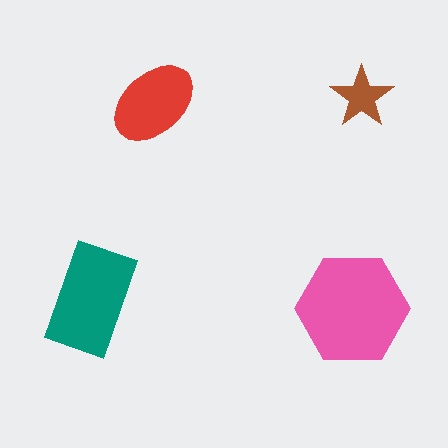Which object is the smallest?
The brown star.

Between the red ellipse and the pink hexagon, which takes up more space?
The pink hexagon.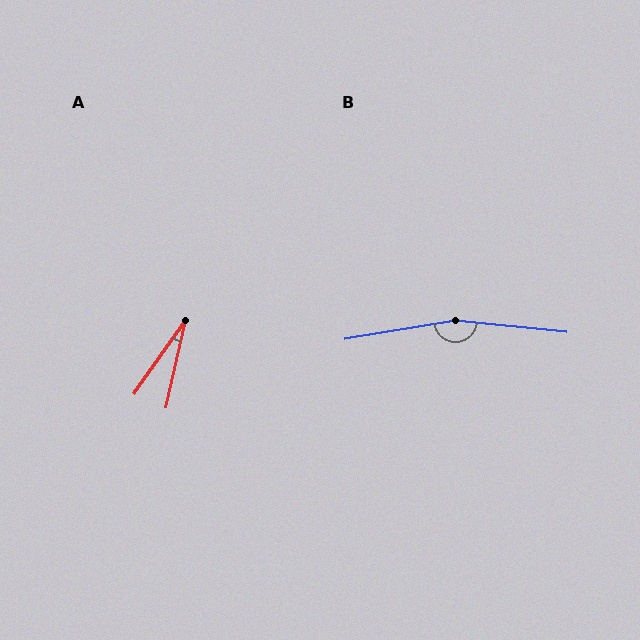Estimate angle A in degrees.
Approximately 22 degrees.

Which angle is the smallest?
A, at approximately 22 degrees.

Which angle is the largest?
B, at approximately 165 degrees.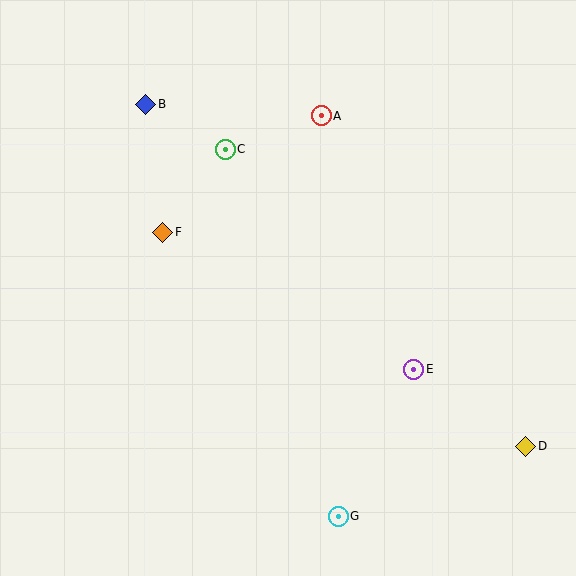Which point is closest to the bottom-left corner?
Point G is closest to the bottom-left corner.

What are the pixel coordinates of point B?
Point B is at (146, 104).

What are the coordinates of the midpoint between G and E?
The midpoint between G and E is at (376, 443).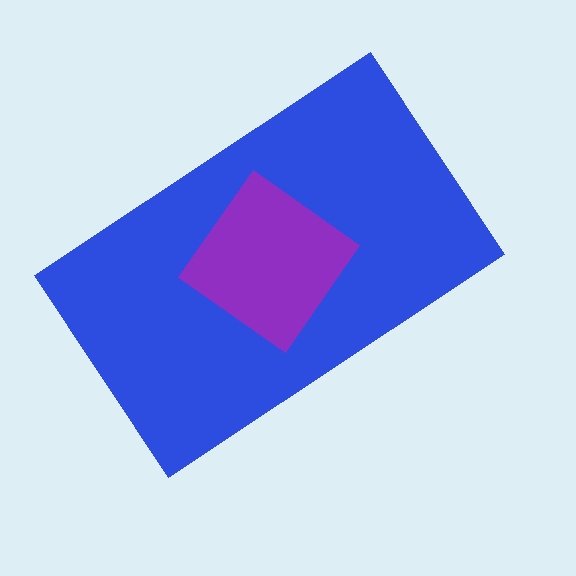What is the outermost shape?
The blue rectangle.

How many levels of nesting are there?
2.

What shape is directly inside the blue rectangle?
The purple diamond.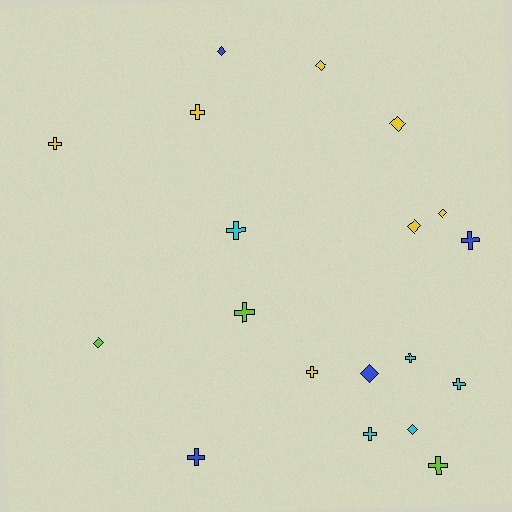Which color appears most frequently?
Yellow, with 7 objects.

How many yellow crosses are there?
There are 3 yellow crosses.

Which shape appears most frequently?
Cross, with 11 objects.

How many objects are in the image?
There are 19 objects.